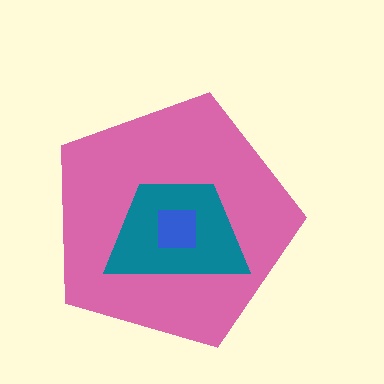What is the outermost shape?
The pink pentagon.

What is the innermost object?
The blue square.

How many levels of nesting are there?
3.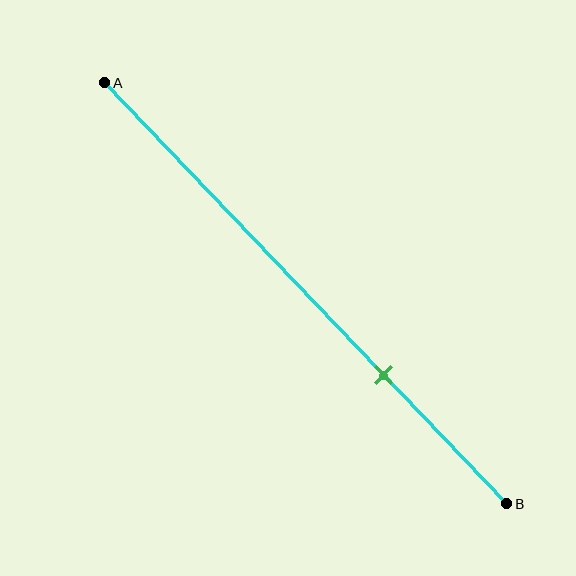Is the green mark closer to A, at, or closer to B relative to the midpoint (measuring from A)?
The green mark is closer to point B than the midpoint of segment AB.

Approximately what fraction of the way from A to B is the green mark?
The green mark is approximately 70% of the way from A to B.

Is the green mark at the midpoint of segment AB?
No, the mark is at about 70% from A, not at the 50% midpoint.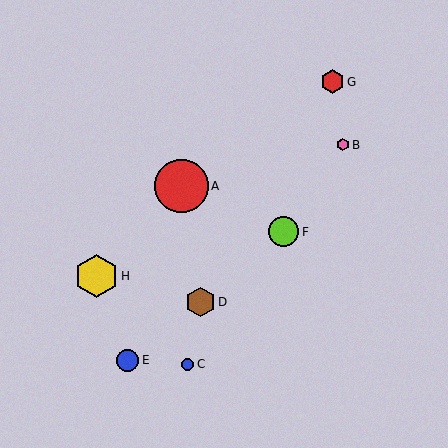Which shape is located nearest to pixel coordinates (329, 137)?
The pink hexagon (labeled B) at (343, 145) is nearest to that location.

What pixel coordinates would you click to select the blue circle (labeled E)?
Click at (128, 360) to select the blue circle E.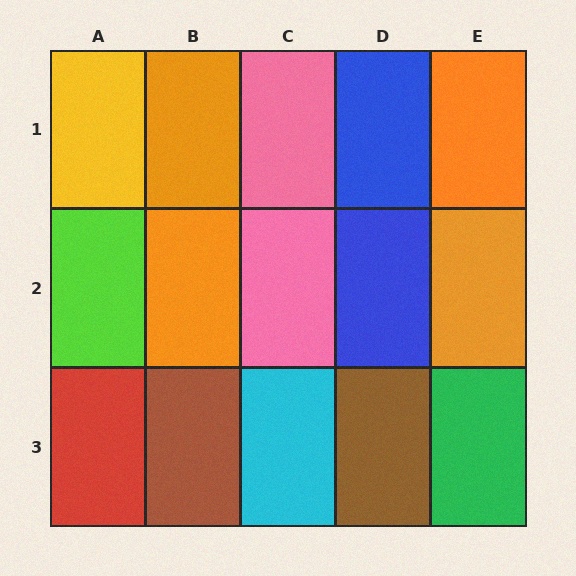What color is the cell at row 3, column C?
Cyan.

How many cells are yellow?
1 cell is yellow.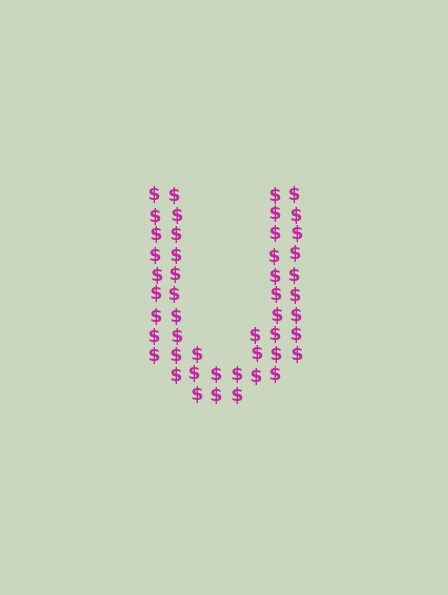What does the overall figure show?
The overall figure shows the letter U.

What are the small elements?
The small elements are dollar signs.